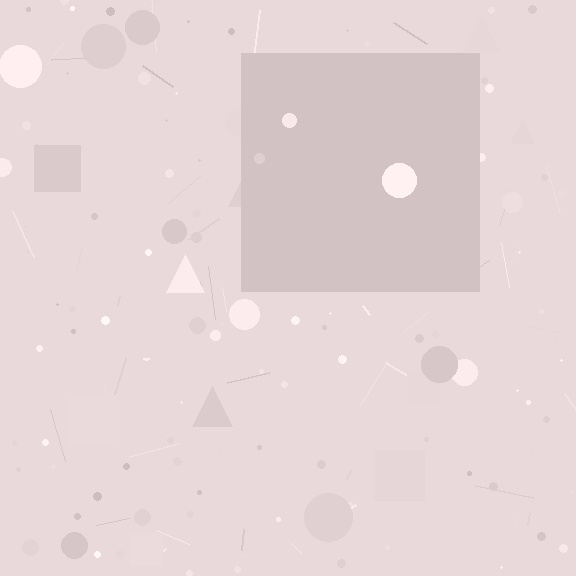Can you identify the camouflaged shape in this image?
The camouflaged shape is a square.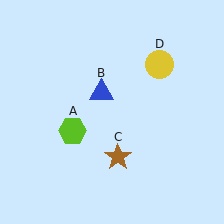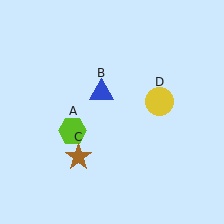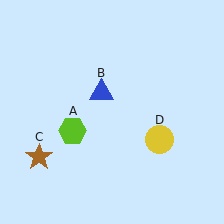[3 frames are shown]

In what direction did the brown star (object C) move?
The brown star (object C) moved left.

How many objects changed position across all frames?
2 objects changed position: brown star (object C), yellow circle (object D).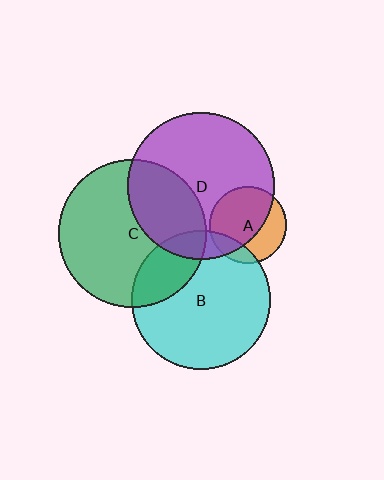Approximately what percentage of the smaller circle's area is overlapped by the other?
Approximately 10%.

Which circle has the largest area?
Circle C (green).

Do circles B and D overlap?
Yes.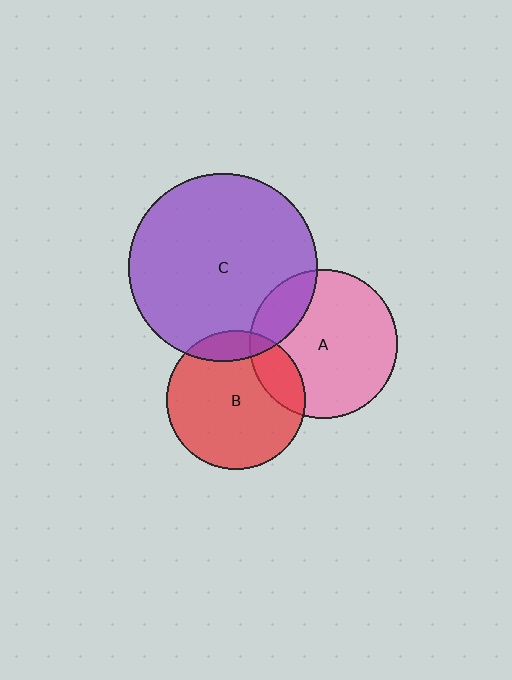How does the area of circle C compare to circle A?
Approximately 1.6 times.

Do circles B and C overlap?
Yes.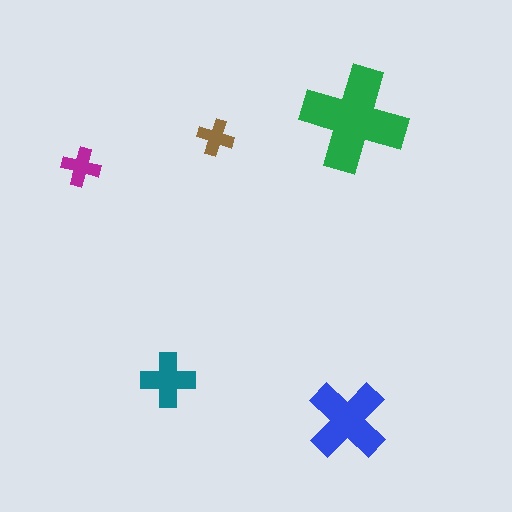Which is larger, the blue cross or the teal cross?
The blue one.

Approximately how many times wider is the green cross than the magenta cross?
About 2.5 times wider.